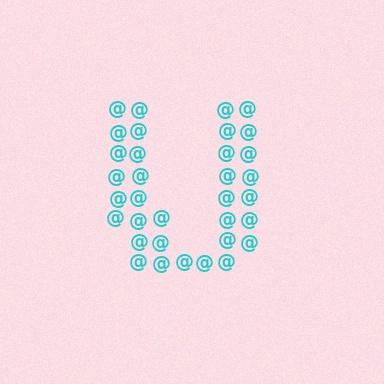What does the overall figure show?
The overall figure shows the letter U.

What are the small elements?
The small elements are at signs.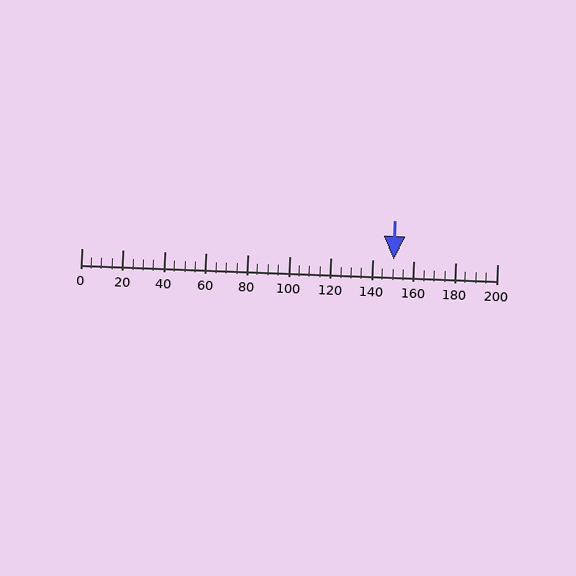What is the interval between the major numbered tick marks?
The major tick marks are spaced 20 units apart.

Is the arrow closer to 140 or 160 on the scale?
The arrow is closer to 160.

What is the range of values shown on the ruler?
The ruler shows values from 0 to 200.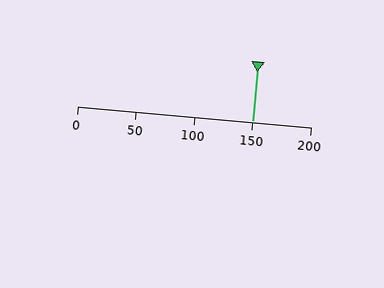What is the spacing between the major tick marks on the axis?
The major ticks are spaced 50 apart.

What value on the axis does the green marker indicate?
The marker indicates approximately 150.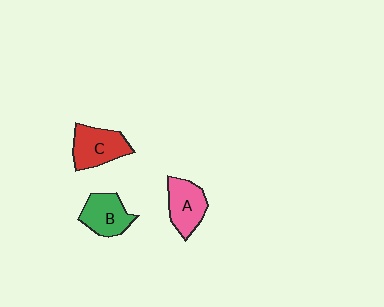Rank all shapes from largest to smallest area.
From largest to smallest: C (red), A (pink), B (green).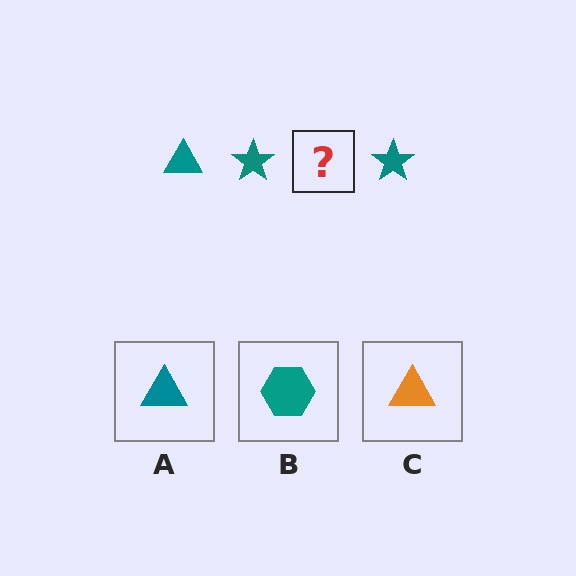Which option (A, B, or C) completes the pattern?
A.